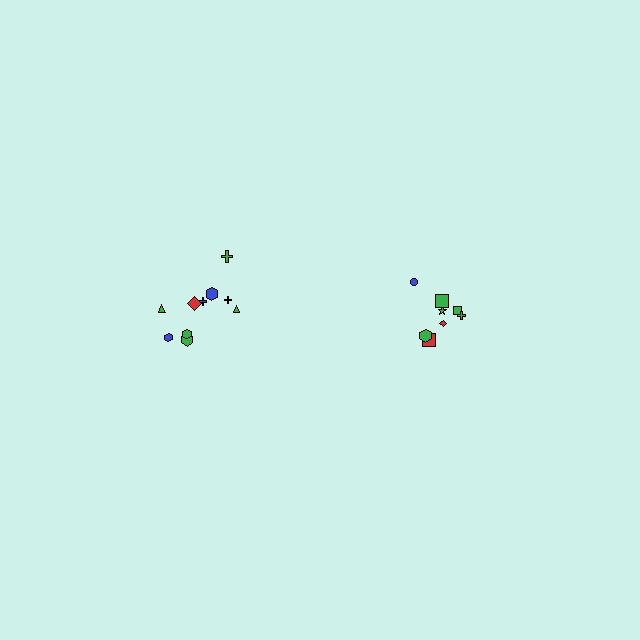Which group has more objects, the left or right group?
The left group.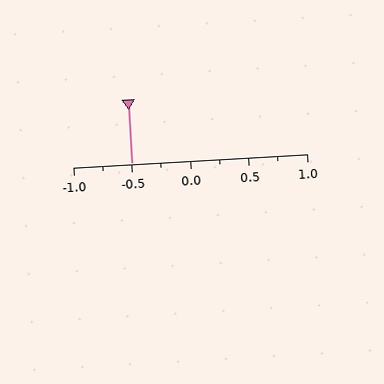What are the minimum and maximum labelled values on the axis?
The axis runs from -1.0 to 1.0.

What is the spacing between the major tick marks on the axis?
The major ticks are spaced 0.5 apart.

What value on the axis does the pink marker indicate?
The marker indicates approximately -0.5.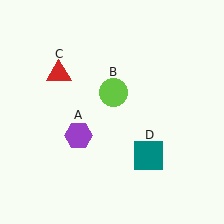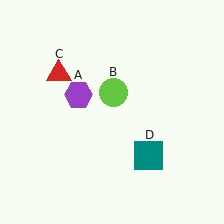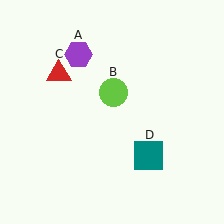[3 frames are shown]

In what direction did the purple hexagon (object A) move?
The purple hexagon (object A) moved up.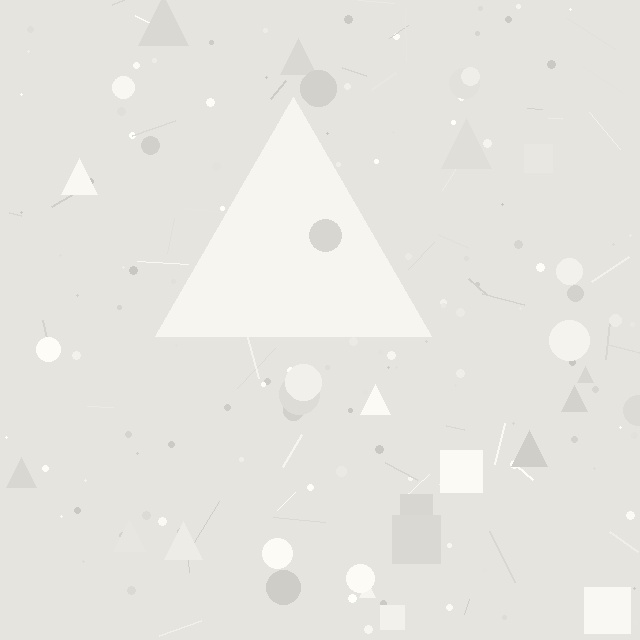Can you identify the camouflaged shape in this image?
The camouflaged shape is a triangle.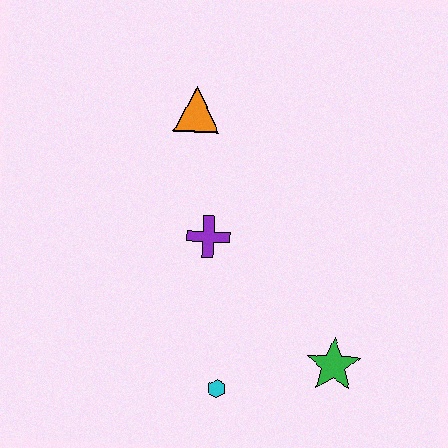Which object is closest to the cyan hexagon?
The green star is closest to the cyan hexagon.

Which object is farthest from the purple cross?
The green star is farthest from the purple cross.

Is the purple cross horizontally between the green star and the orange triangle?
Yes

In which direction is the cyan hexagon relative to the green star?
The cyan hexagon is to the left of the green star.